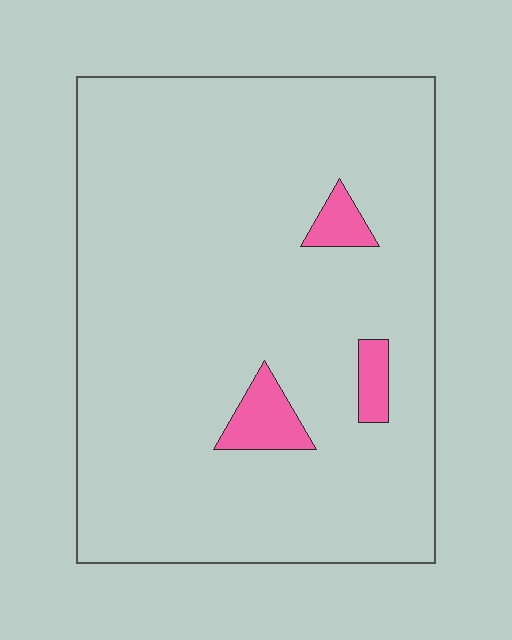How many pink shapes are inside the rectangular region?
3.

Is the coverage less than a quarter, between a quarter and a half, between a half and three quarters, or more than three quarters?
Less than a quarter.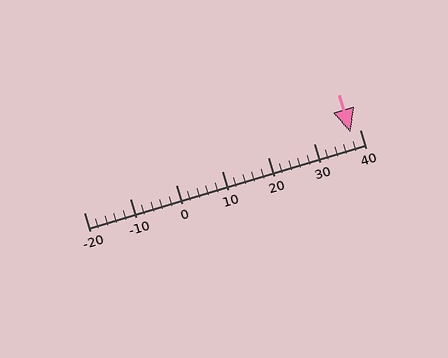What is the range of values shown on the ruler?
The ruler shows values from -20 to 40.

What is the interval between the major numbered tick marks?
The major tick marks are spaced 10 units apart.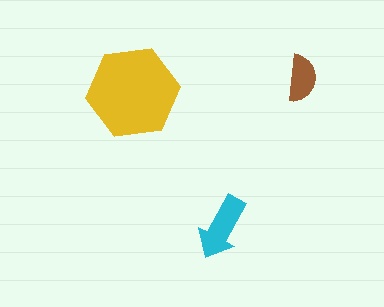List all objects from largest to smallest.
The yellow hexagon, the cyan arrow, the brown semicircle.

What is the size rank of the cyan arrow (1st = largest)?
2nd.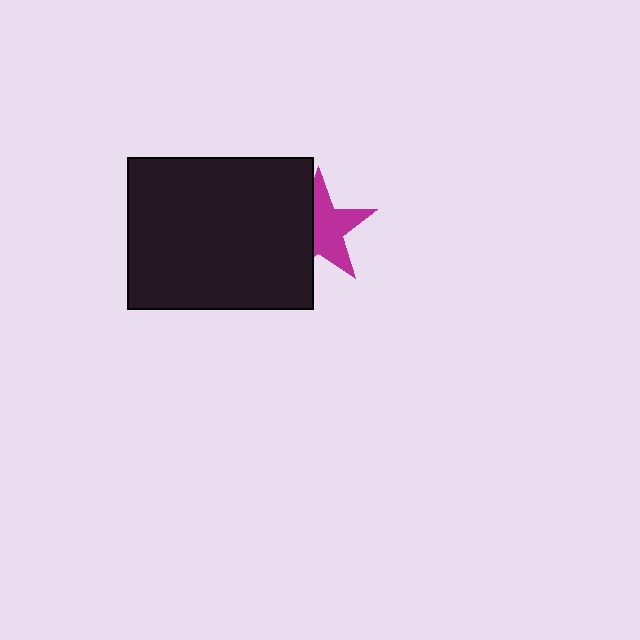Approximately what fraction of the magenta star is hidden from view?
Roughly 40% of the magenta star is hidden behind the black rectangle.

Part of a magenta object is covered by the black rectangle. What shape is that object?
It is a star.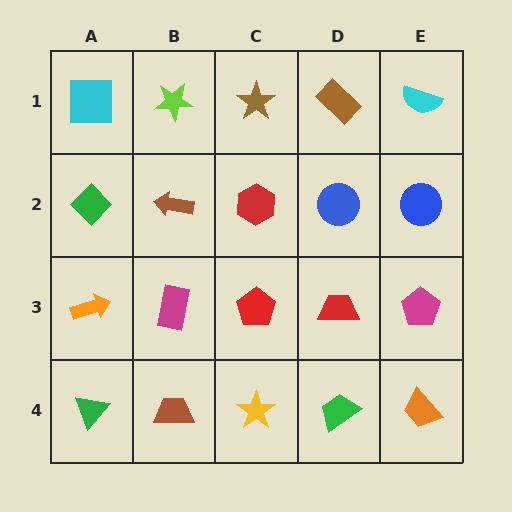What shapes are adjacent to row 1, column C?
A red hexagon (row 2, column C), a lime star (row 1, column B), a brown rectangle (row 1, column D).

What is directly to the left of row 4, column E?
A green trapezoid.